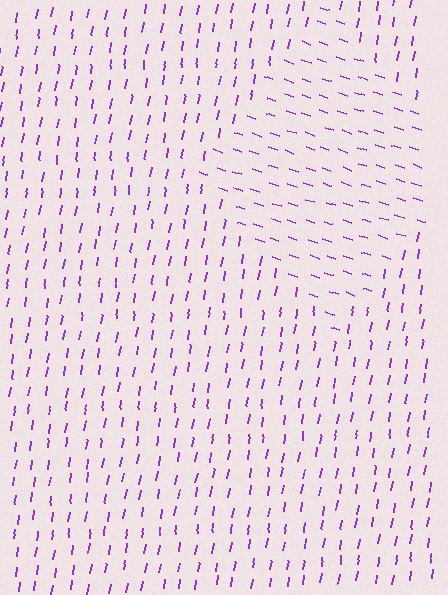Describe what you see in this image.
The image is filled with small purple line segments. A diamond region in the image has lines oriented differently from the surrounding lines, creating a visible texture boundary.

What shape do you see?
I see a diamond.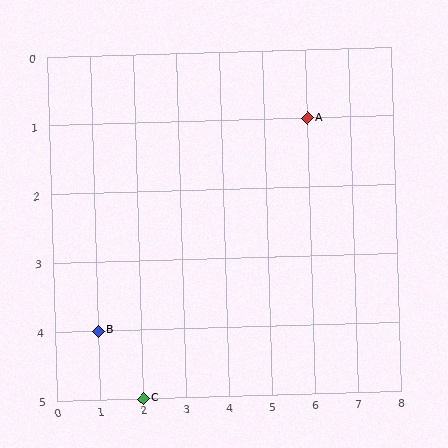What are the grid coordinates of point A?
Point A is at grid coordinates (6, 1).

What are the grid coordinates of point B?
Point B is at grid coordinates (1, 4).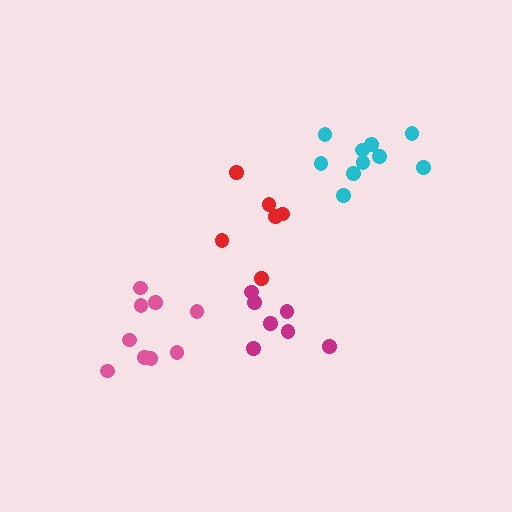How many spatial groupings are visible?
There are 4 spatial groupings.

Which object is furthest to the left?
The pink cluster is leftmost.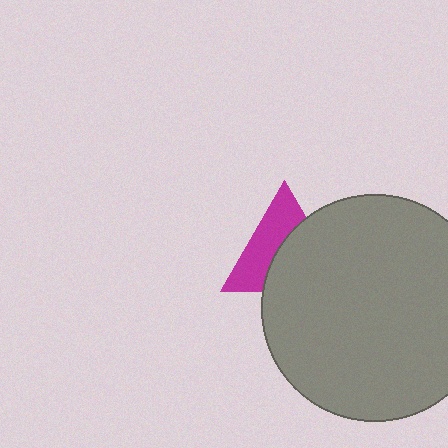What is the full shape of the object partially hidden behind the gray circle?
The partially hidden object is a magenta triangle.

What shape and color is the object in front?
The object in front is a gray circle.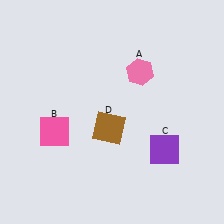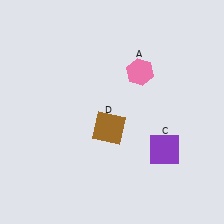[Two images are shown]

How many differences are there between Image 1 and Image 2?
There is 1 difference between the two images.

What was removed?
The pink square (B) was removed in Image 2.